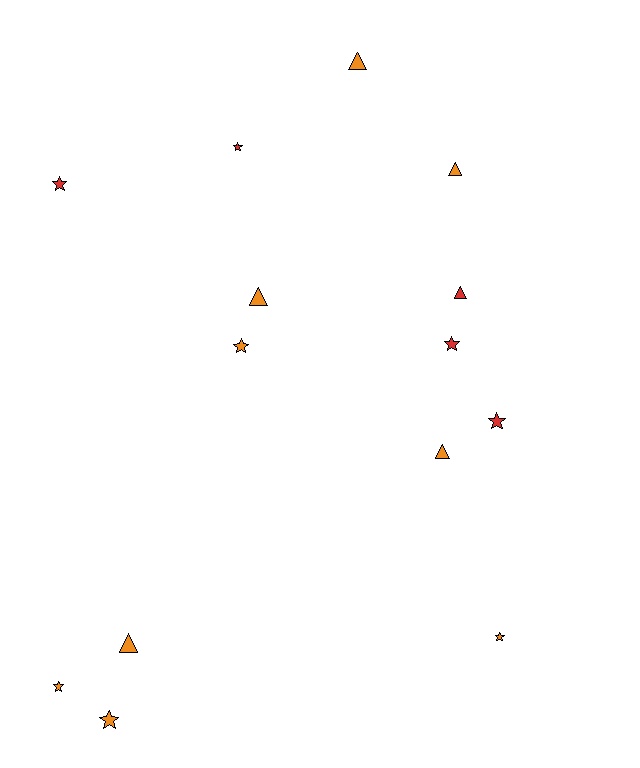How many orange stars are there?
There are 4 orange stars.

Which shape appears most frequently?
Star, with 8 objects.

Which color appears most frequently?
Orange, with 9 objects.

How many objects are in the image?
There are 14 objects.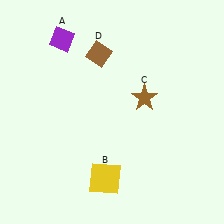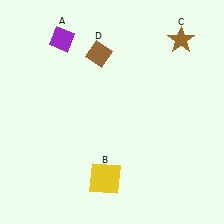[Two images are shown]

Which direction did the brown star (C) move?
The brown star (C) moved up.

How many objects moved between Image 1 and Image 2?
1 object moved between the two images.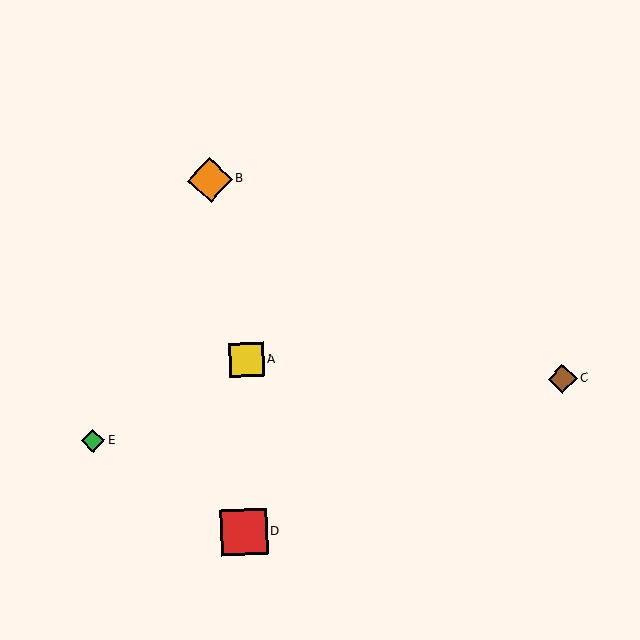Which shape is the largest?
The red square (labeled D) is the largest.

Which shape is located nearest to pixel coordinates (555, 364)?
The brown diamond (labeled C) at (563, 379) is nearest to that location.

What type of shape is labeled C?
Shape C is a brown diamond.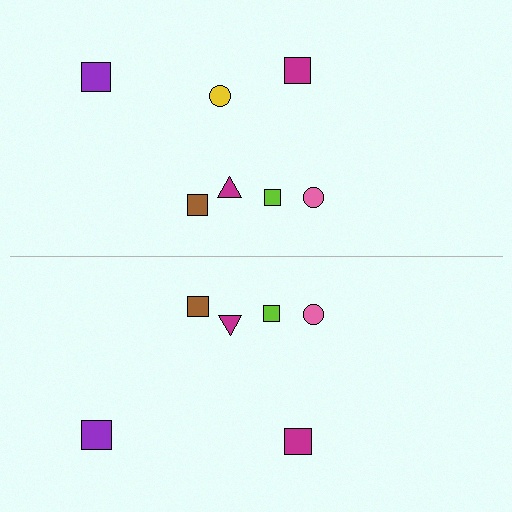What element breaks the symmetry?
A yellow circle is missing from the bottom side.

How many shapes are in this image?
There are 13 shapes in this image.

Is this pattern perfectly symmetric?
No, the pattern is not perfectly symmetric. A yellow circle is missing from the bottom side.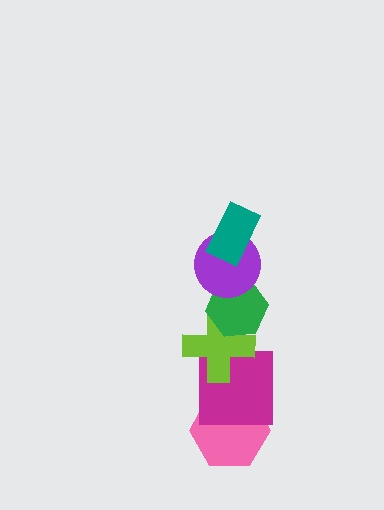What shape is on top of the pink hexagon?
The magenta square is on top of the pink hexagon.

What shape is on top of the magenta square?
The lime cross is on top of the magenta square.